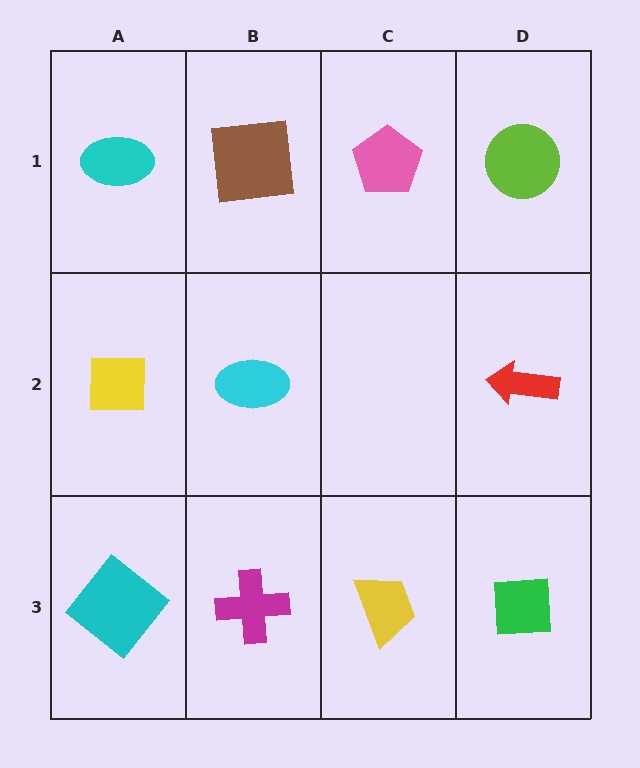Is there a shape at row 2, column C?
No, that cell is empty.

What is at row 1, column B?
A brown square.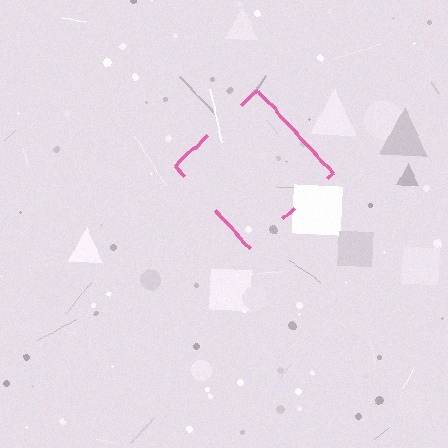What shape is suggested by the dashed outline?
The dashed outline suggests a diamond.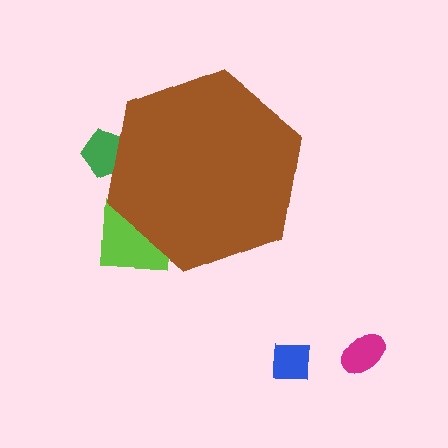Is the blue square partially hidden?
No, the blue square is fully visible.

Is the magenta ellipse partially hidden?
No, the magenta ellipse is fully visible.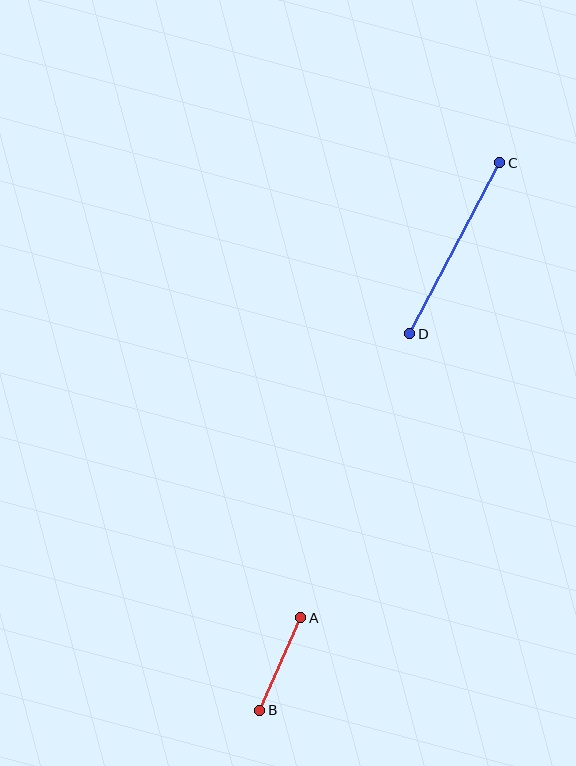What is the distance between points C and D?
The distance is approximately 193 pixels.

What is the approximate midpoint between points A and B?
The midpoint is at approximately (280, 664) pixels.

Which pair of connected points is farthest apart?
Points C and D are farthest apart.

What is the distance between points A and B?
The distance is approximately 101 pixels.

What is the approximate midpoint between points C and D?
The midpoint is at approximately (455, 248) pixels.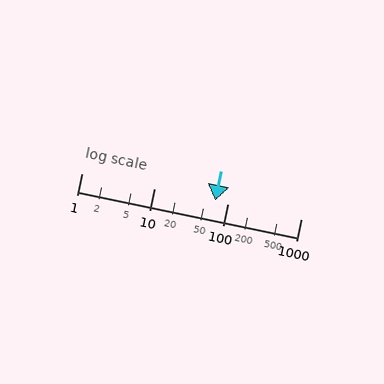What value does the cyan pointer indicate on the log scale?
The pointer indicates approximately 67.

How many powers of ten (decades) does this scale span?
The scale spans 3 decades, from 1 to 1000.